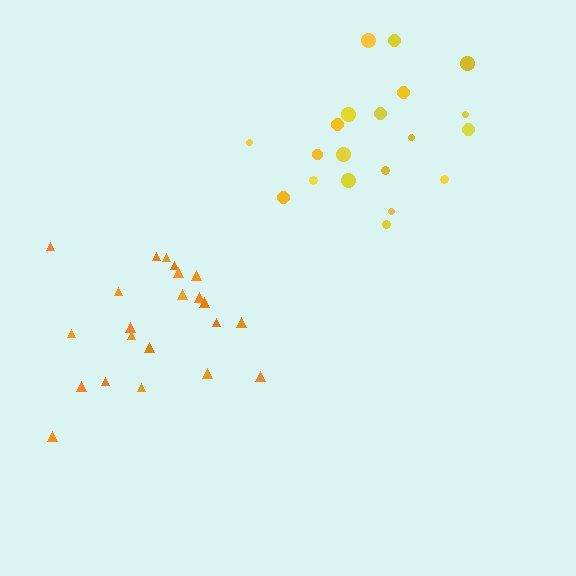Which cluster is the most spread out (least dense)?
Yellow.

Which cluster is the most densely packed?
Orange.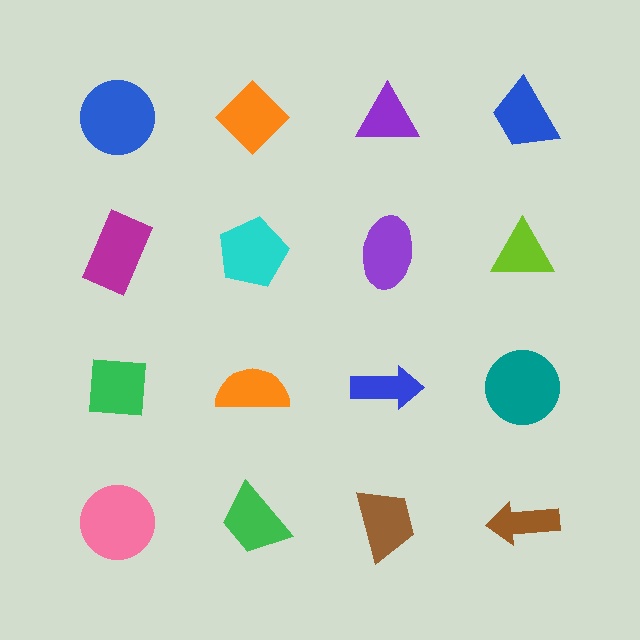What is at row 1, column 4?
A blue trapezoid.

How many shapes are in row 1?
4 shapes.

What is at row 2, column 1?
A magenta rectangle.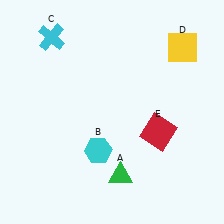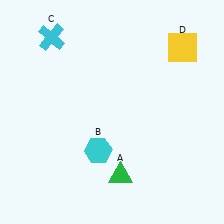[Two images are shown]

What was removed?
The red square (E) was removed in Image 2.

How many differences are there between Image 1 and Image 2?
There is 1 difference between the two images.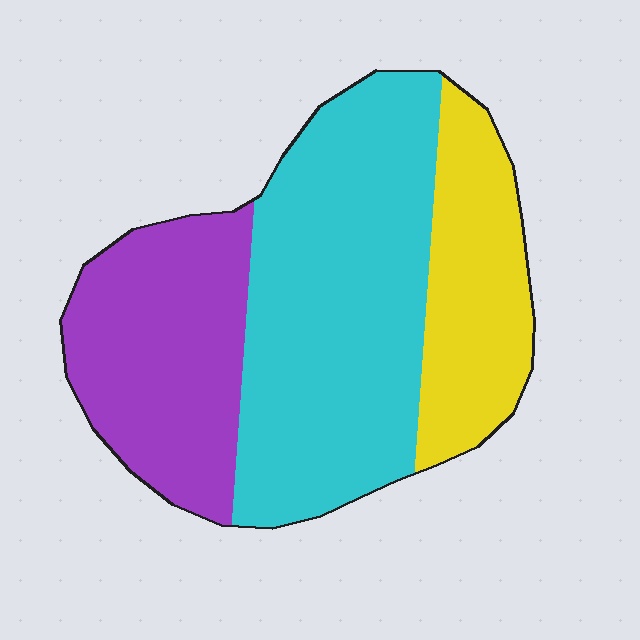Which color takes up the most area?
Cyan, at roughly 50%.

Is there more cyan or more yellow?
Cyan.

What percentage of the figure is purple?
Purple covers roughly 30% of the figure.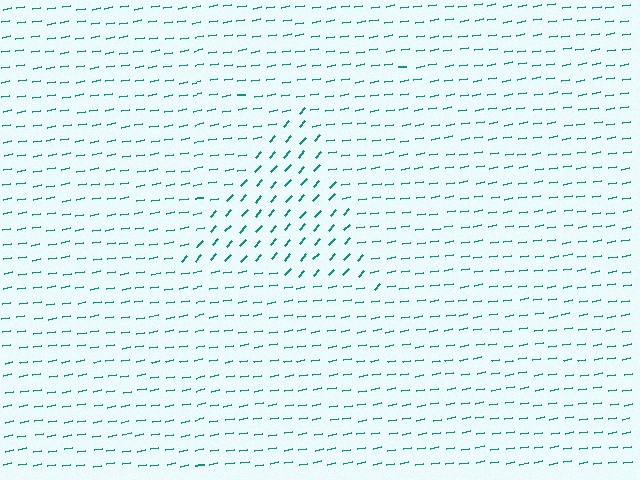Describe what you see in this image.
The image is filled with small teal line segments. A triangle region in the image has lines oriented differently from the surrounding lines, creating a visible texture boundary.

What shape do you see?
I see a triangle.